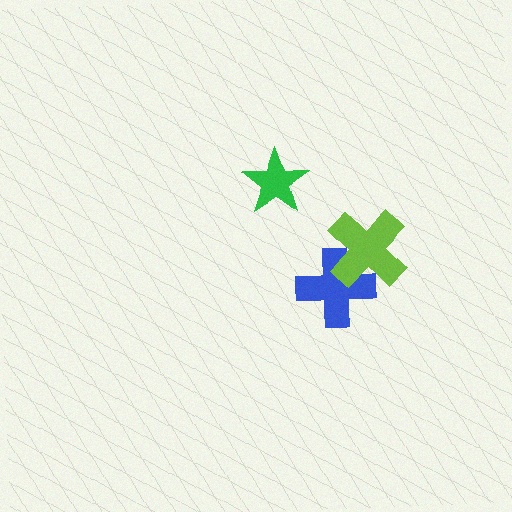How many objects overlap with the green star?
0 objects overlap with the green star.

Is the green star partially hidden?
No, no other shape covers it.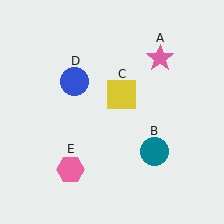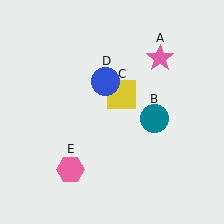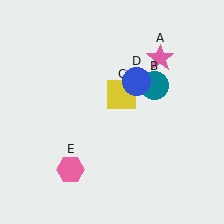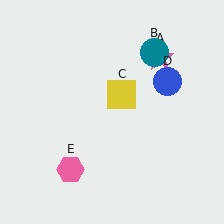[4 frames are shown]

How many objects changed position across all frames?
2 objects changed position: teal circle (object B), blue circle (object D).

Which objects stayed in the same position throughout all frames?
Pink star (object A) and yellow square (object C) and pink hexagon (object E) remained stationary.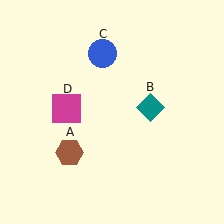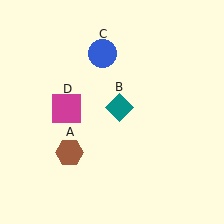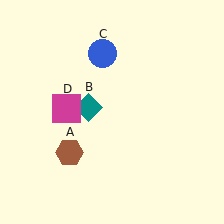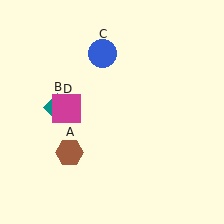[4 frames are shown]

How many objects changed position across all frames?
1 object changed position: teal diamond (object B).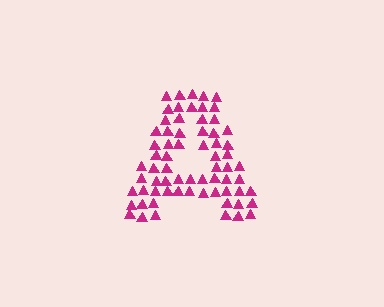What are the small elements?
The small elements are triangles.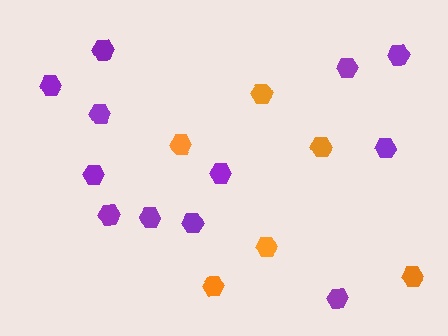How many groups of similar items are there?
There are 2 groups: one group of purple hexagons (12) and one group of orange hexagons (6).